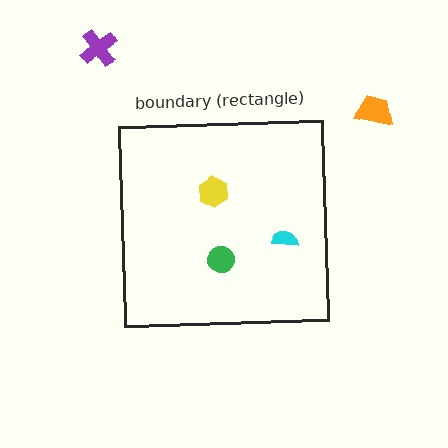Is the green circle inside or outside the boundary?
Inside.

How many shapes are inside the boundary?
3 inside, 2 outside.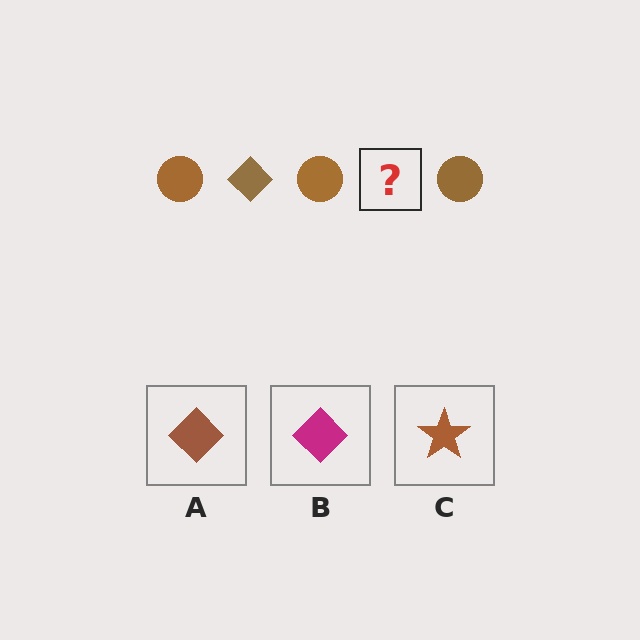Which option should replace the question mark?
Option A.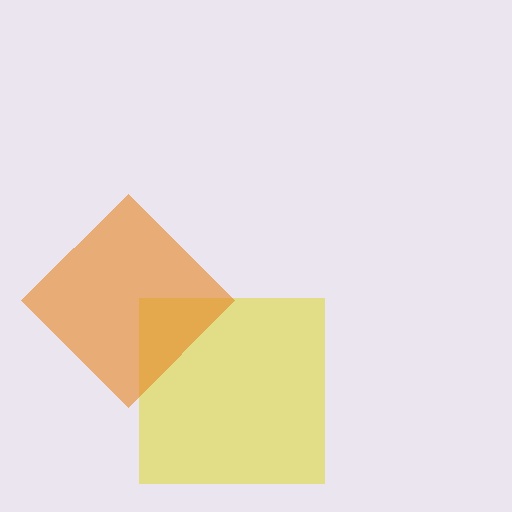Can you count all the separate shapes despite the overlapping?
Yes, there are 2 separate shapes.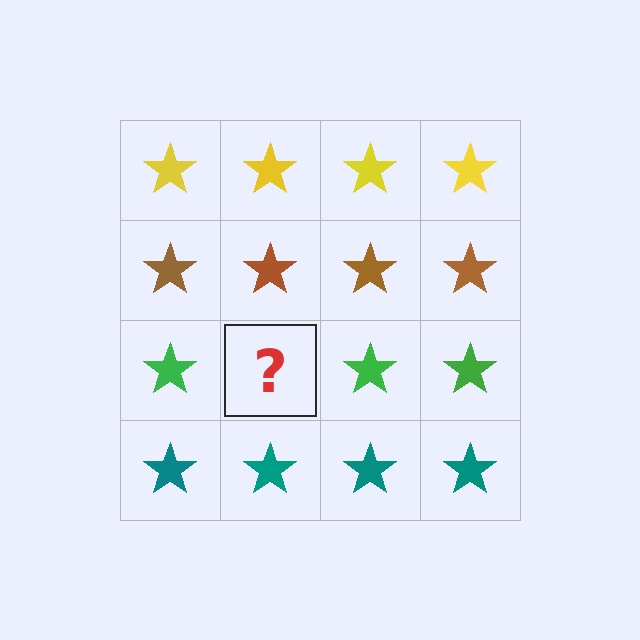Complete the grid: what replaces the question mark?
The question mark should be replaced with a green star.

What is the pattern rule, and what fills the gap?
The rule is that each row has a consistent color. The gap should be filled with a green star.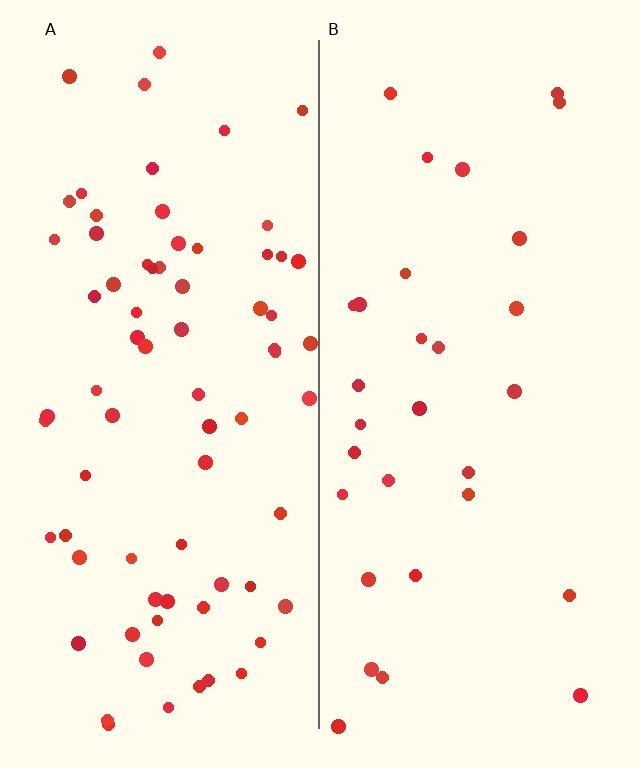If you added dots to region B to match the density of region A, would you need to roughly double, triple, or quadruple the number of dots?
Approximately double.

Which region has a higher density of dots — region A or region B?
A (the left).